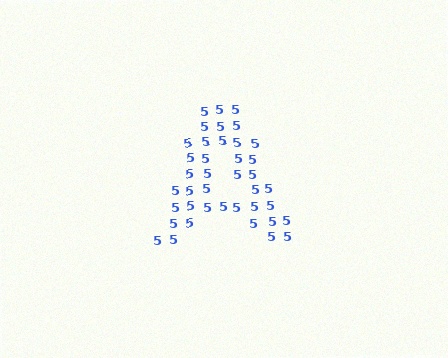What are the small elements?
The small elements are digit 5's.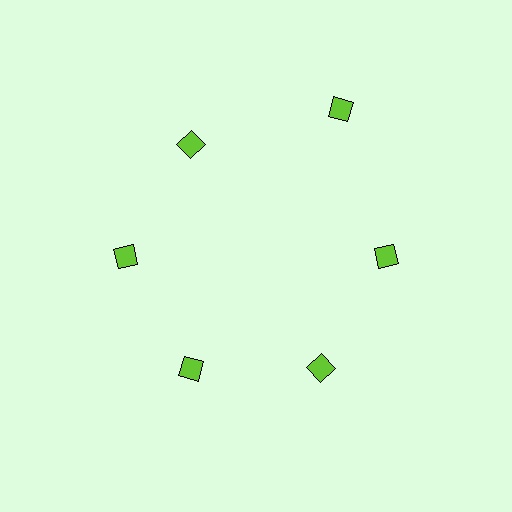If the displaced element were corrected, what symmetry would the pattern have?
It would have 6-fold rotational symmetry — the pattern would map onto itself every 60 degrees.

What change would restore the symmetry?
The symmetry would be restored by moving it inward, back onto the ring so that all 6 diamonds sit at equal angles and equal distance from the center.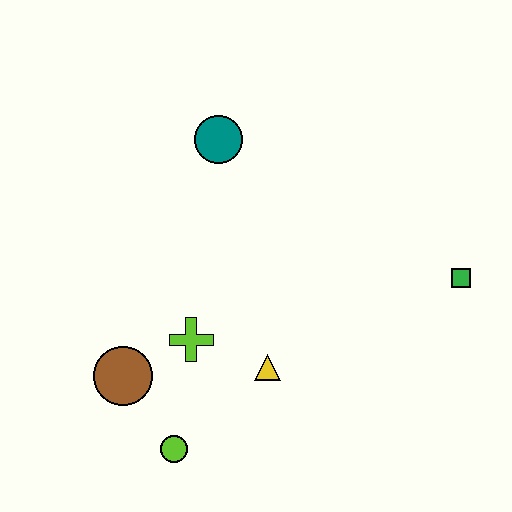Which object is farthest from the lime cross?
The green square is farthest from the lime cross.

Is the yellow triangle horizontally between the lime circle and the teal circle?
No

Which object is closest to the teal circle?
The lime cross is closest to the teal circle.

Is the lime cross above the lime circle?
Yes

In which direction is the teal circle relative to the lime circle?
The teal circle is above the lime circle.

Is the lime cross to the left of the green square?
Yes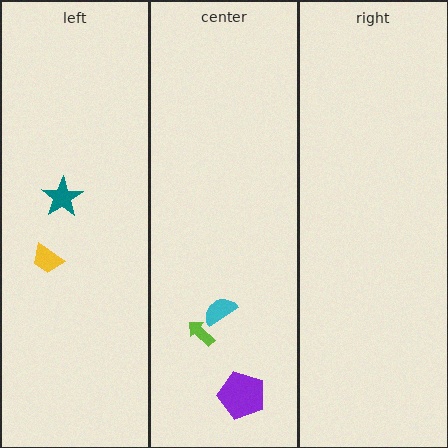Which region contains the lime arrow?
The center region.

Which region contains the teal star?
The left region.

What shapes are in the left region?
The yellow trapezoid, the teal star.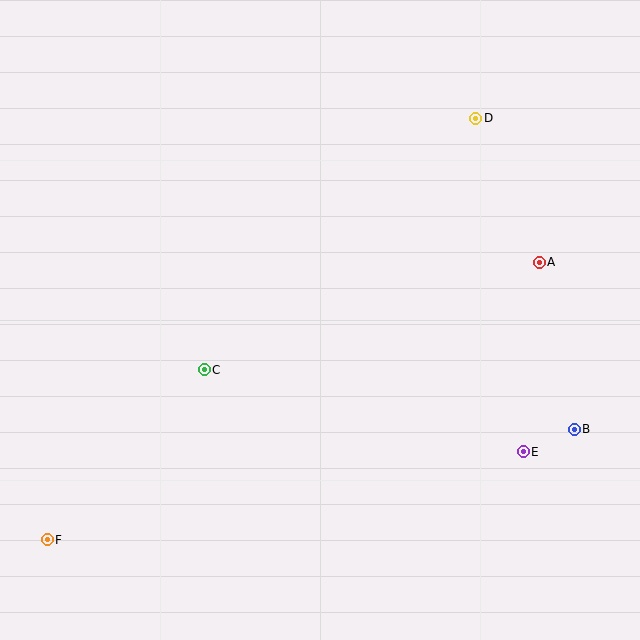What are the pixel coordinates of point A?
Point A is at (539, 262).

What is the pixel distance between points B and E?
The distance between B and E is 56 pixels.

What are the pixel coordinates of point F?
Point F is at (47, 540).